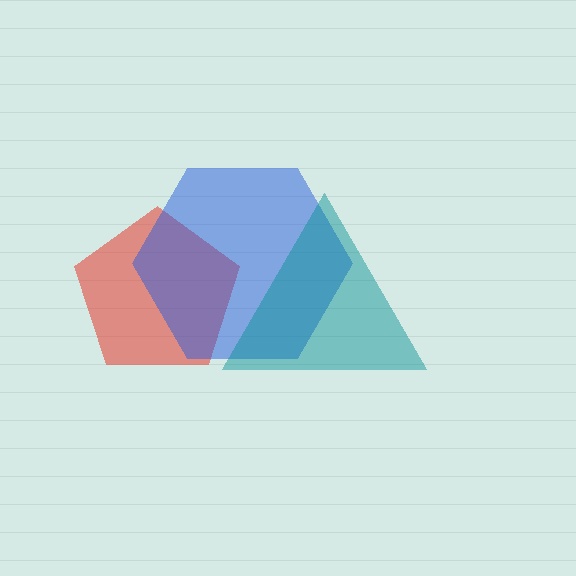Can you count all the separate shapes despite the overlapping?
Yes, there are 3 separate shapes.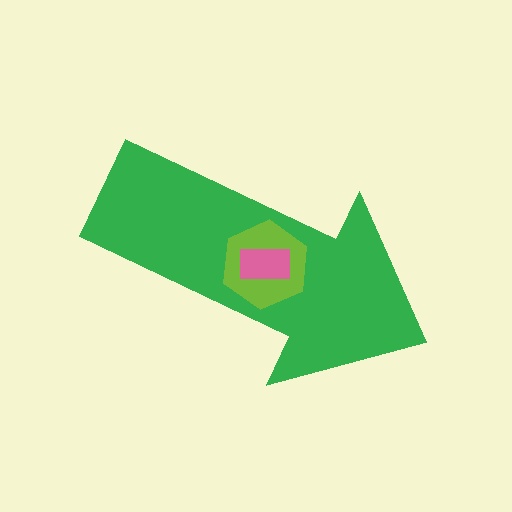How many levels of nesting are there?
3.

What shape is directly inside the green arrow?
The lime hexagon.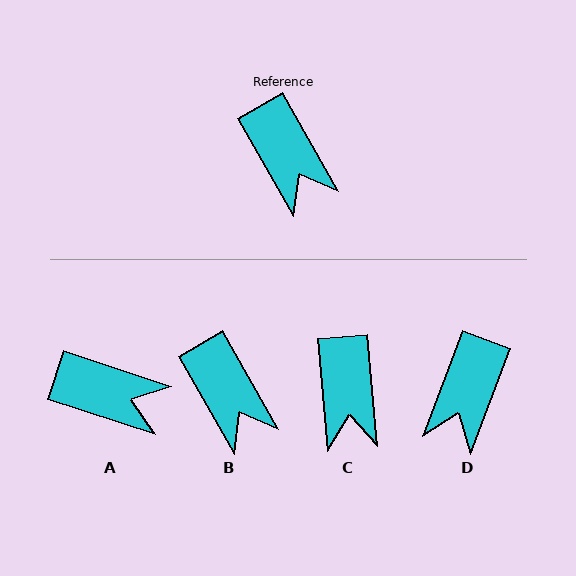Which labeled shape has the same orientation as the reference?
B.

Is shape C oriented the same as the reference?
No, it is off by about 24 degrees.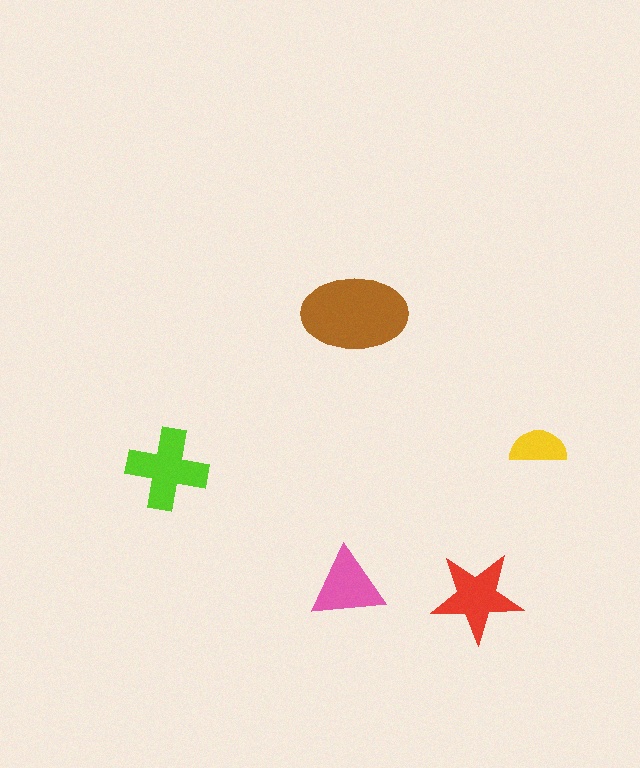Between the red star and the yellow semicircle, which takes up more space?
The red star.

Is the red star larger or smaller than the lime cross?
Smaller.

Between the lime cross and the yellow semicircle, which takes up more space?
The lime cross.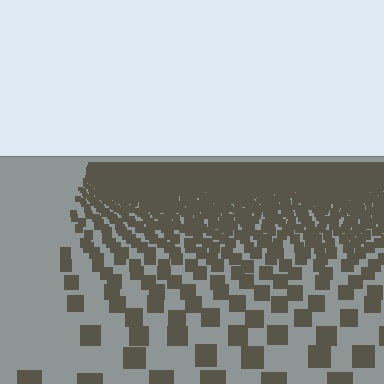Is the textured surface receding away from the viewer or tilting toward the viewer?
The surface is receding away from the viewer. Texture elements get smaller and denser toward the top.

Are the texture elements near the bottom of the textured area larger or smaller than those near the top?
Larger. Near the bottom, elements are closer to the viewer and appear at a bigger on-screen size.